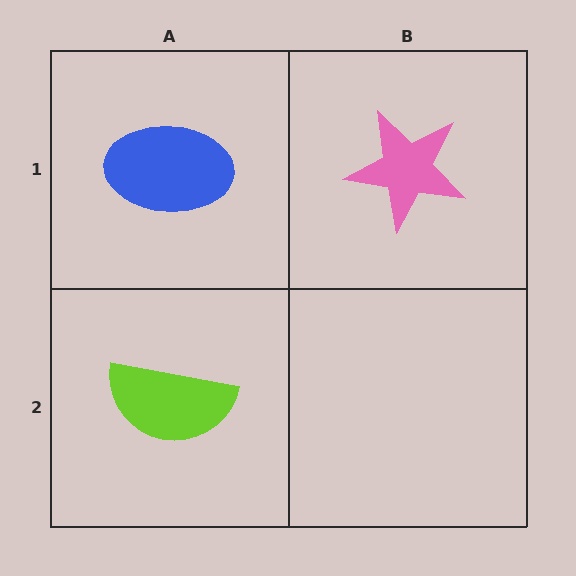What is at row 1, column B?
A pink star.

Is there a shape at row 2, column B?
No, that cell is empty.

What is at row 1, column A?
A blue ellipse.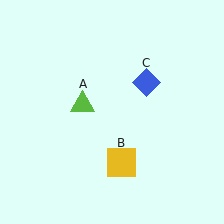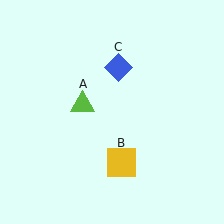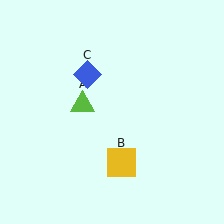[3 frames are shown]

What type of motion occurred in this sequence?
The blue diamond (object C) rotated counterclockwise around the center of the scene.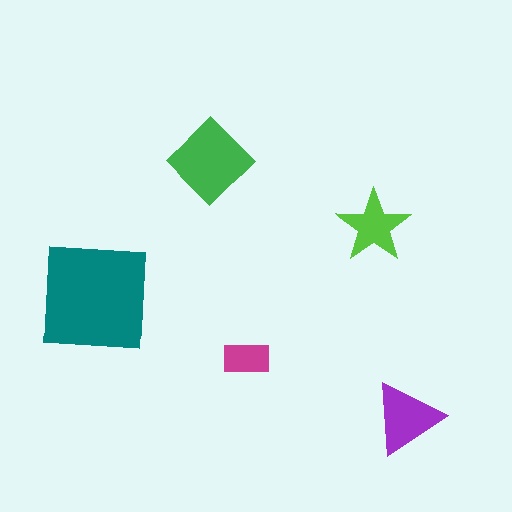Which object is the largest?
The teal square.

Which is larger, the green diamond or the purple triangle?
The green diamond.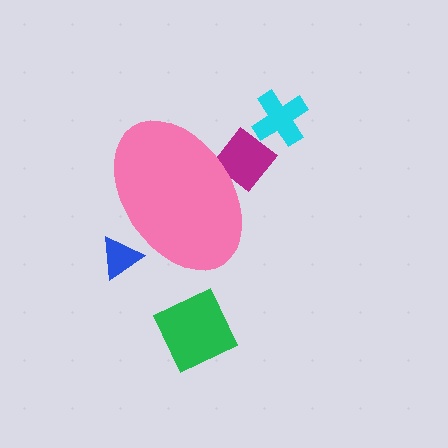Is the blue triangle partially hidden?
Yes, the blue triangle is partially hidden behind the pink ellipse.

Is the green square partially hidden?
No, the green square is fully visible.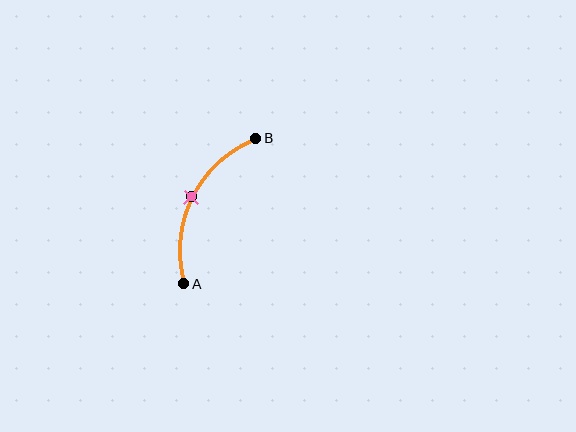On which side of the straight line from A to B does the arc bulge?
The arc bulges to the left of the straight line connecting A and B.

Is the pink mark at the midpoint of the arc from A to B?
Yes. The pink mark lies on the arc at equal arc-length from both A and B — it is the arc midpoint.